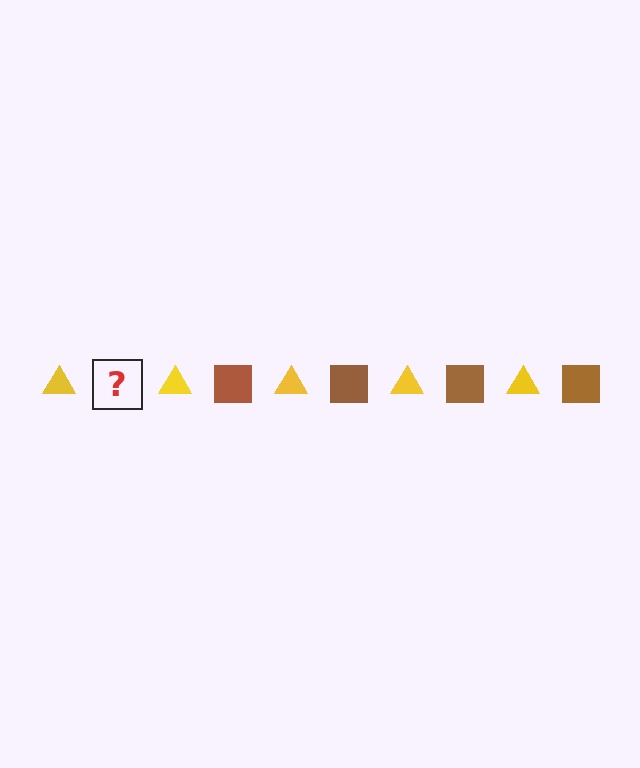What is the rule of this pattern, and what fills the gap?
The rule is that the pattern alternates between yellow triangle and brown square. The gap should be filled with a brown square.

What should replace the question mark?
The question mark should be replaced with a brown square.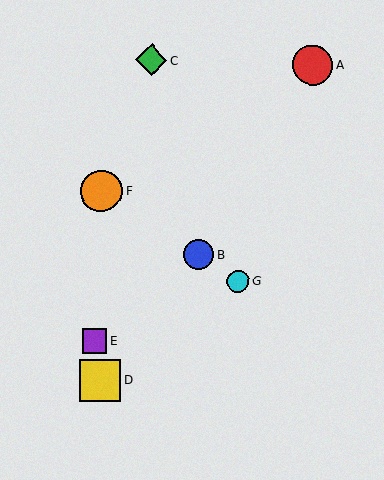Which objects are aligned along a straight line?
Objects B, F, G are aligned along a straight line.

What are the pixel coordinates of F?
Object F is at (101, 191).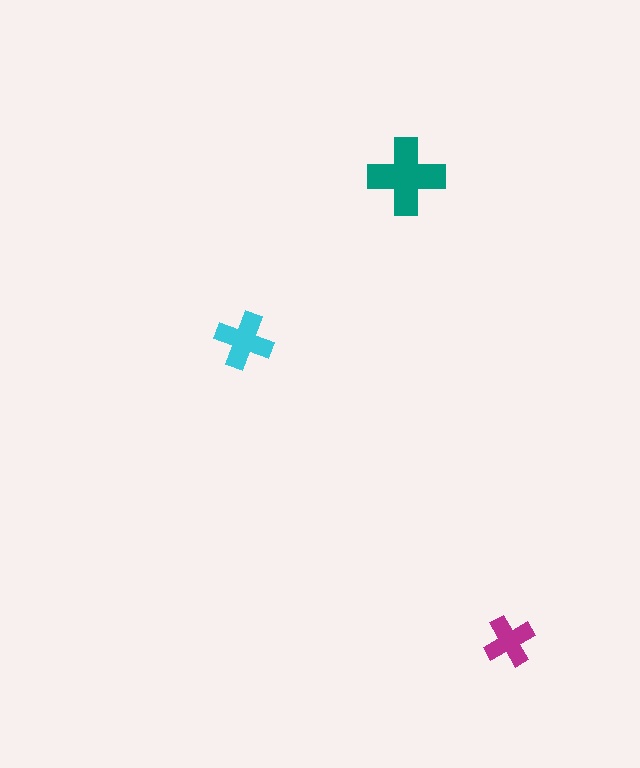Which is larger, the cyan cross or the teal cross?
The teal one.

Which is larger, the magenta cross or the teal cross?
The teal one.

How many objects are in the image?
There are 3 objects in the image.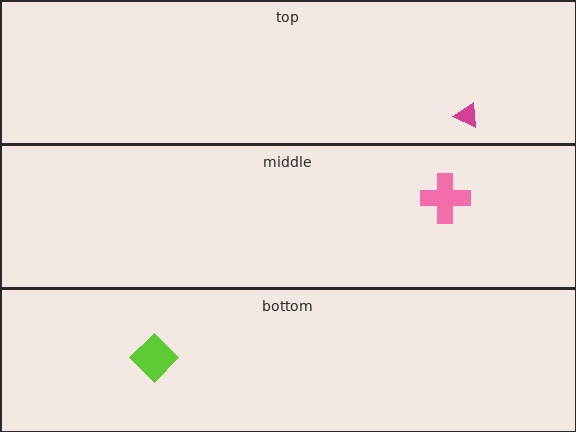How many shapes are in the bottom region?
1.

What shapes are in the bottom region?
The lime diamond.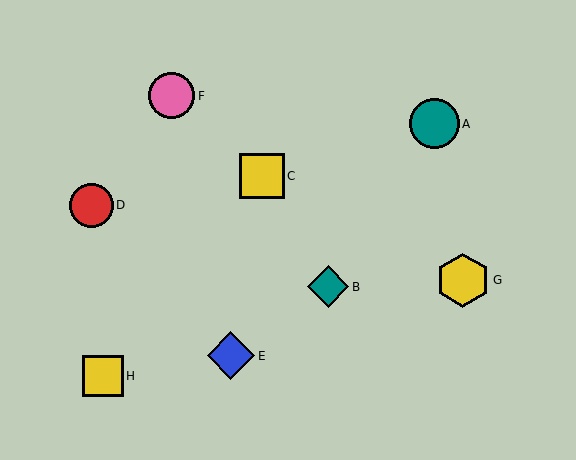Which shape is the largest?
The yellow hexagon (labeled G) is the largest.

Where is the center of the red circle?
The center of the red circle is at (91, 205).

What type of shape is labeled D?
Shape D is a red circle.